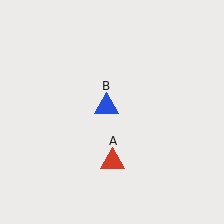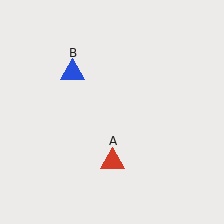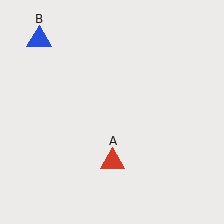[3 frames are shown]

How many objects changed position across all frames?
1 object changed position: blue triangle (object B).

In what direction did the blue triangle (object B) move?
The blue triangle (object B) moved up and to the left.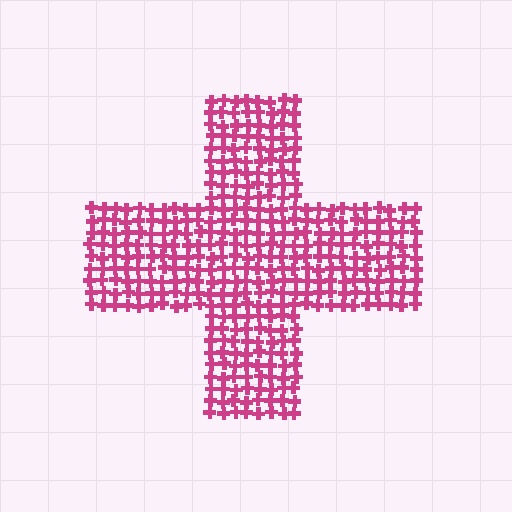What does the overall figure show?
The overall figure shows a cross.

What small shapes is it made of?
It is made of small crosses.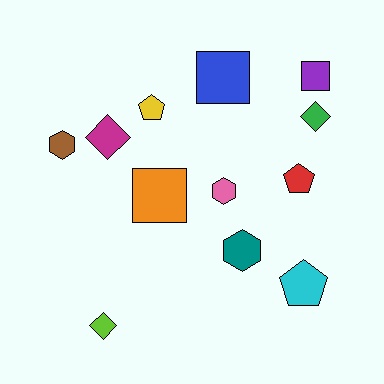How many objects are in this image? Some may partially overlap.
There are 12 objects.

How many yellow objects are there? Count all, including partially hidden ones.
There is 1 yellow object.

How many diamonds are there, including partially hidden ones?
There are 3 diamonds.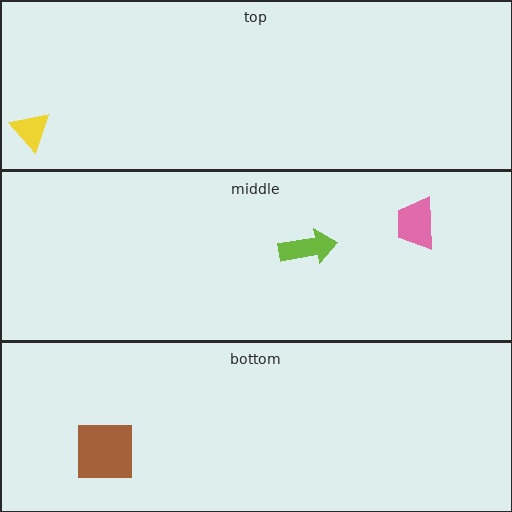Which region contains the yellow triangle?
The top region.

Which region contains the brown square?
The bottom region.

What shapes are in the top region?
The yellow triangle.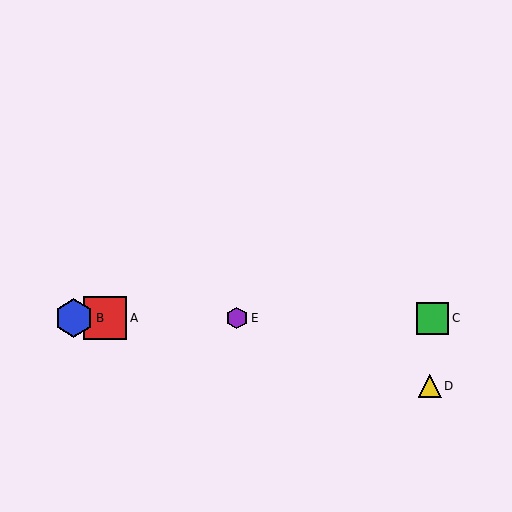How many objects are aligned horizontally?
4 objects (A, B, C, E) are aligned horizontally.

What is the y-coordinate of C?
Object C is at y≈318.